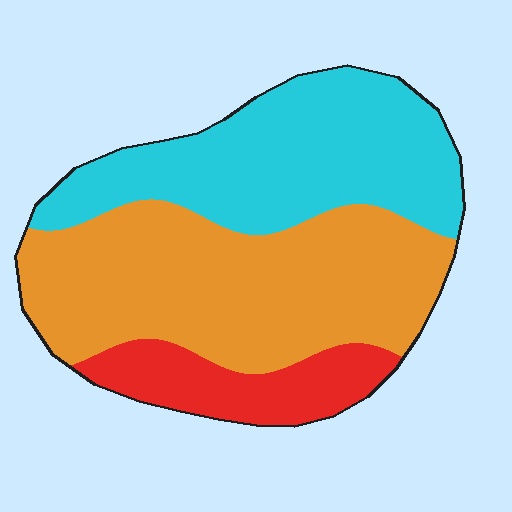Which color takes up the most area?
Orange, at roughly 50%.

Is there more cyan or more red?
Cyan.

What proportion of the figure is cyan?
Cyan covers around 35% of the figure.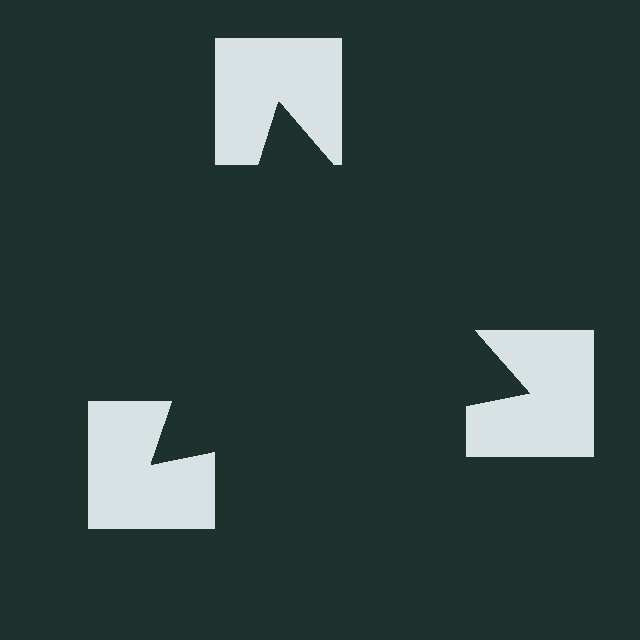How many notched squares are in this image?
There are 3 — one at each vertex of the illusory triangle.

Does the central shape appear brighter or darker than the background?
It typically appears slightly darker than the background, even though no actual brightness change is drawn.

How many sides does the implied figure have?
3 sides.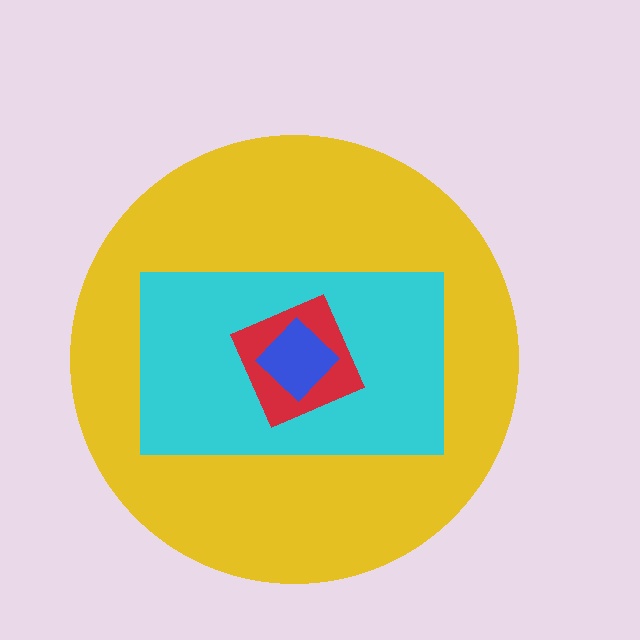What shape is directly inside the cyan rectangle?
The red diamond.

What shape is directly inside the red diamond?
The blue diamond.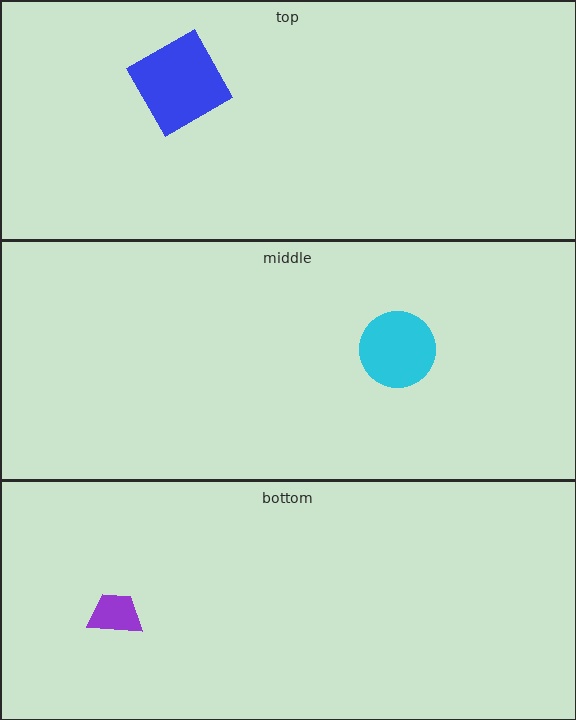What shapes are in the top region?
The blue square.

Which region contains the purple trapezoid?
The bottom region.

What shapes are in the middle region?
The cyan circle.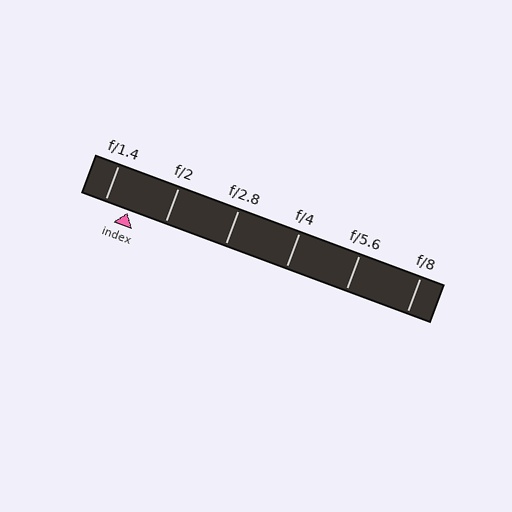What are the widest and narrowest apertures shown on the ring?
The widest aperture shown is f/1.4 and the narrowest is f/8.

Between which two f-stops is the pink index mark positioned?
The index mark is between f/1.4 and f/2.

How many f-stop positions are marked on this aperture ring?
There are 6 f-stop positions marked.